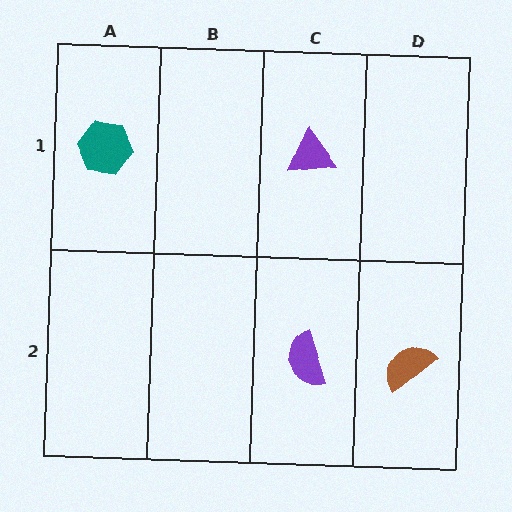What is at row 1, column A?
A teal hexagon.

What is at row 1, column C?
A purple triangle.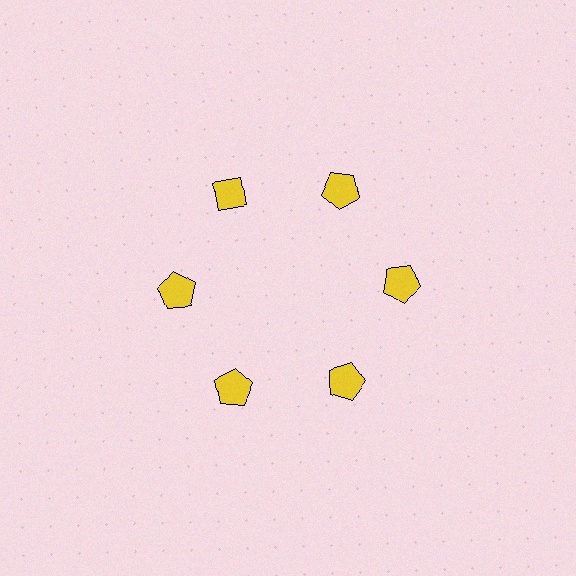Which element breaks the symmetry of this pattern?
The yellow diamond at roughly the 11 o'clock position breaks the symmetry. All other shapes are yellow pentagons.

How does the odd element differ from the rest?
It has a different shape: diamond instead of pentagon.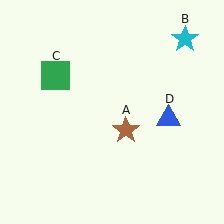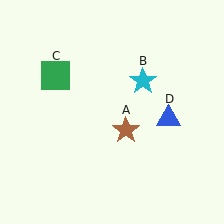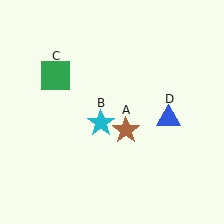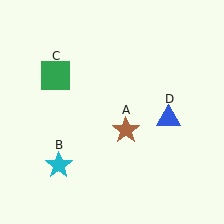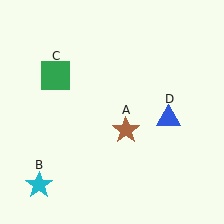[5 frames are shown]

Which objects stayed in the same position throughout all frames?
Brown star (object A) and green square (object C) and blue triangle (object D) remained stationary.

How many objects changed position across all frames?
1 object changed position: cyan star (object B).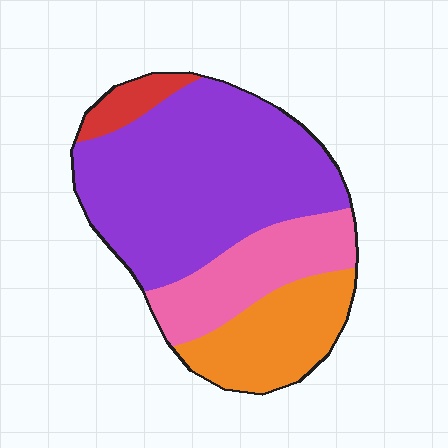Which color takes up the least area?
Red, at roughly 5%.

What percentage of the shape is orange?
Orange takes up about one fifth (1/5) of the shape.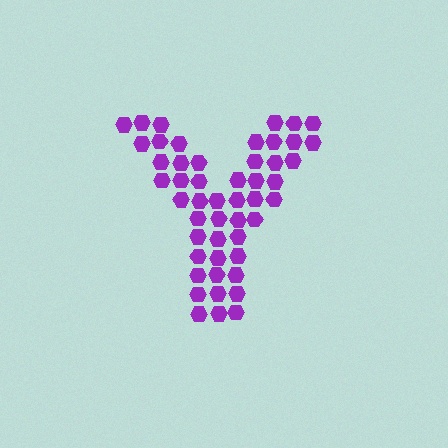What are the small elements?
The small elements are hexagons.